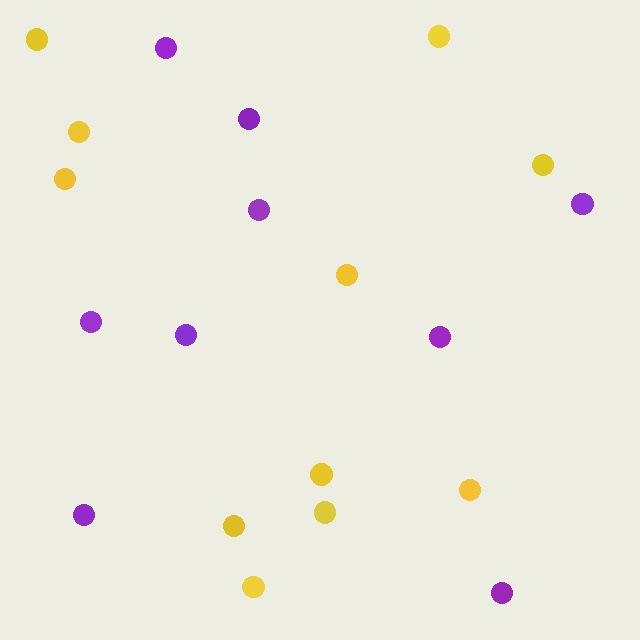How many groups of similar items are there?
There are 2 groups: one group of yellow circles (11) and one group of purple circles (9).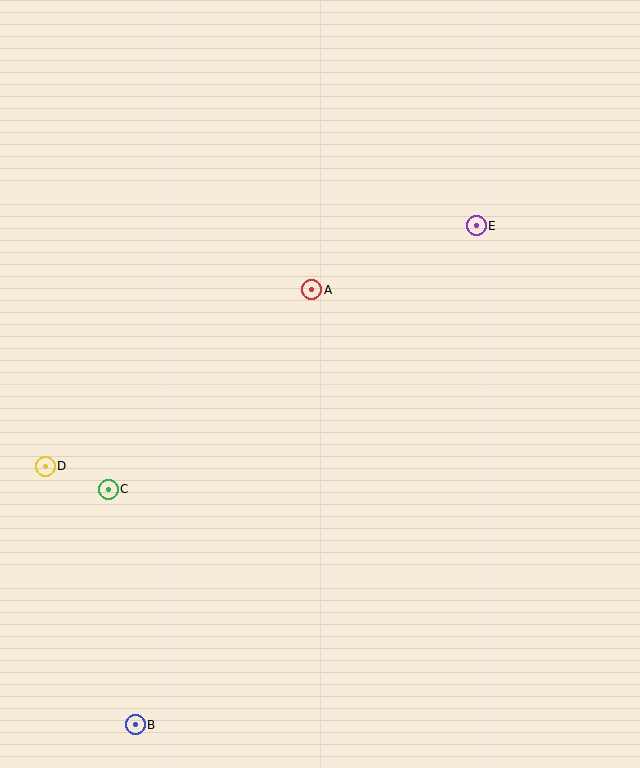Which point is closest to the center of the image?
Point A at (312, 290) is closest to the center.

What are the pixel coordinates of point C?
Point C is at (108, 489).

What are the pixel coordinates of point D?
Point D is at (45, 466).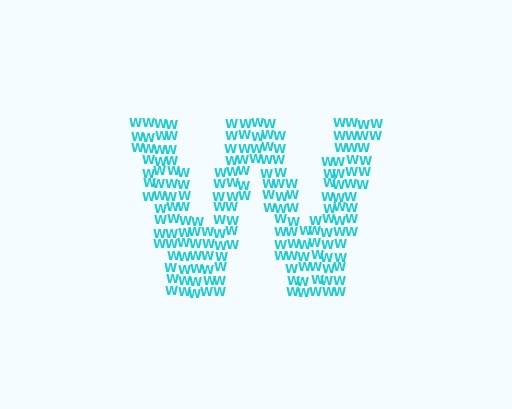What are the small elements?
The small elements are letter W's.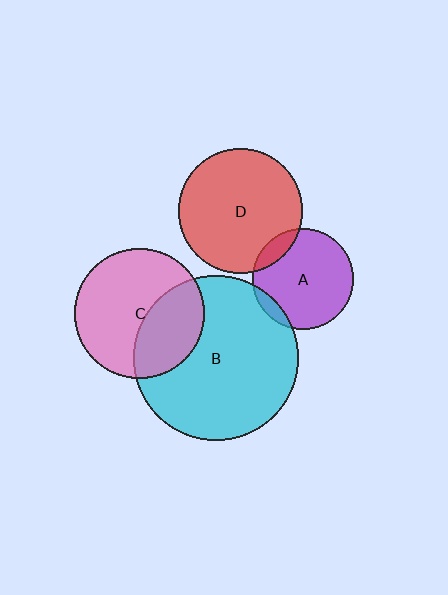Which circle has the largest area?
Circle B (cyan).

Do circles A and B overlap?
Yes.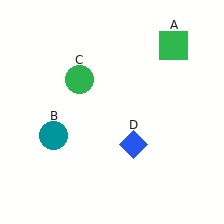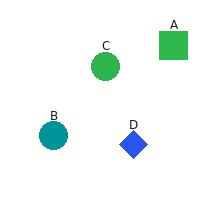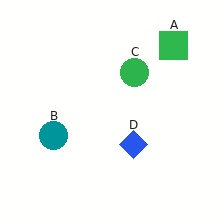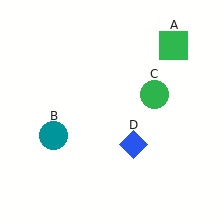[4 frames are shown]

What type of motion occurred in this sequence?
The green circle (object C) rotated clockwise around the center of the scene.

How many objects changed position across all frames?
1 object changed position: green circle (object C).